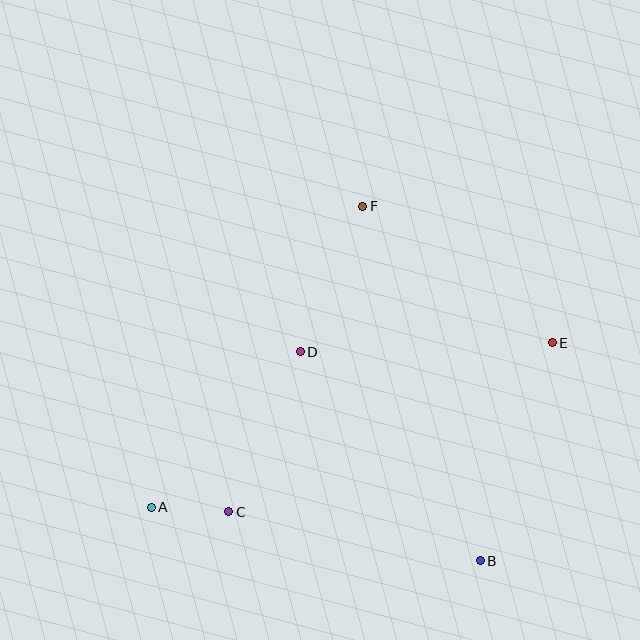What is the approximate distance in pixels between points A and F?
The distance between A and F is approximately 368 pixels.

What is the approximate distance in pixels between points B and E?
The distance between B and E is approximately 230 pixels.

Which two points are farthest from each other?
Points A and E are farthest from each other.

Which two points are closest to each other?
Points A and C are closest to each other.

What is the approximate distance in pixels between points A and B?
The distance between A and B is approximately 333 pixels.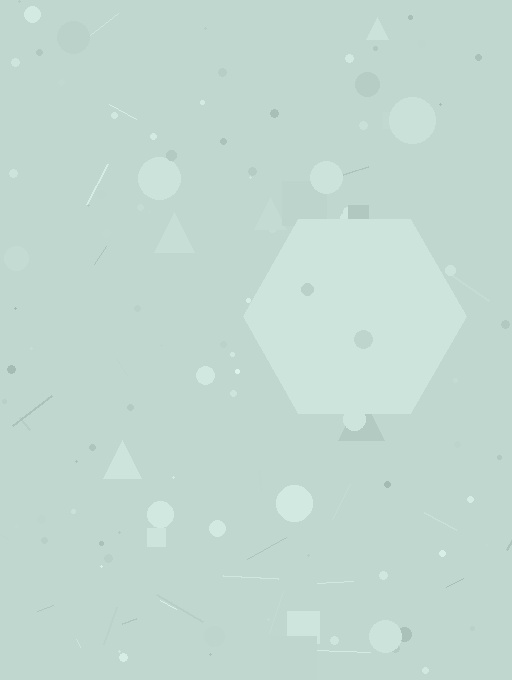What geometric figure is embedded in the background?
A hexagon is embedded in the background.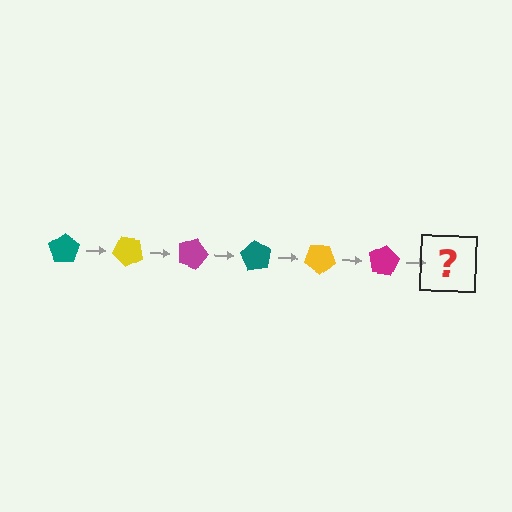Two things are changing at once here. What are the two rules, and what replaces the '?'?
The two rules are that it rotates 45 degrees each step and the color cycles through teal, yellow, and magenta. The '?' should be a teal pentagon, rotated 270 degrees from the start.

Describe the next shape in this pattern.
It should be a teal pentagon, rotated 270 degrees from the start.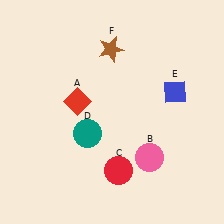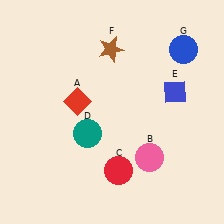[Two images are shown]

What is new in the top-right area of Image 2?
A blue circle (G) was added in the top-right area of Image 2.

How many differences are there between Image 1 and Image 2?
There is 1 difference between the two images.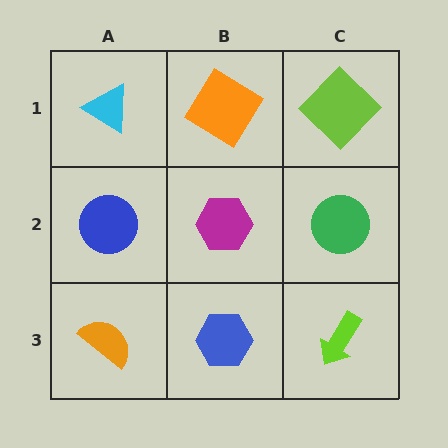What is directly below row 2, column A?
An orange semicircle.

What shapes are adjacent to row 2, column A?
A cyan triangle (row 1, column A), an orange semicircle (row 3, column A), a magenta hexagon (row 2, column B).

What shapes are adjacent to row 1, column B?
A magenta hexagon (row 2, column B), a cyan triangle (row 1, column A), a lime diamond (row 1, column C).